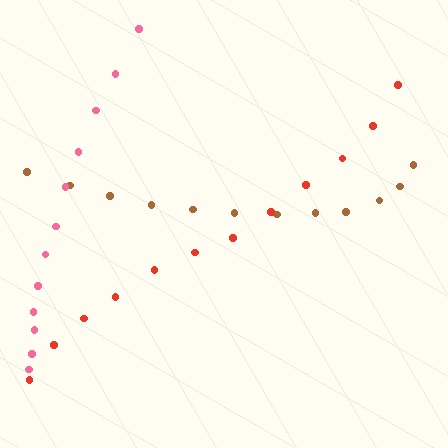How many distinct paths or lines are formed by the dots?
There are 3 distinct paths.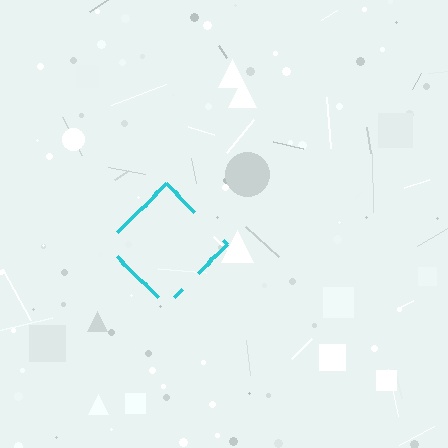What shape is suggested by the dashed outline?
The dashed outline suggests a diamond.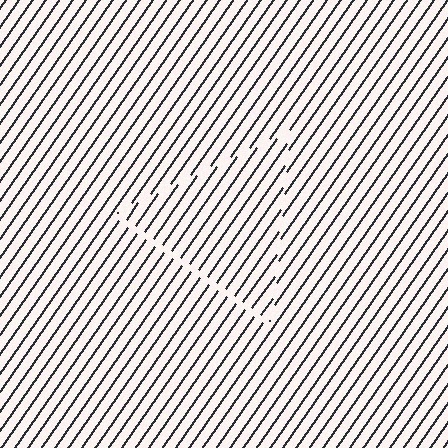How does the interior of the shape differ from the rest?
The interior of the shape contains the same grating, shifted by half a period — the contour is defined by the phase discontinuity where line-ends from the inner and outer gratings abut.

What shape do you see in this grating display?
An illusory triangle. The interior of the shape contains the same grating, shifted by half a period — the contour is defined by the phase discontinuity where line-ends from the inner and outer gratings abut.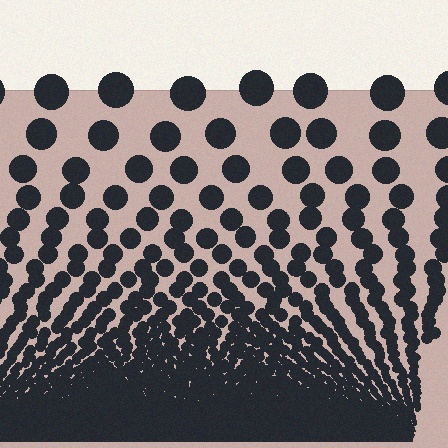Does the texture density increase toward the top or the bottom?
Density increases toward the bottom.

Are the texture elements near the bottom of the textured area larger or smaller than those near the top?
Smaller. The gradient is inverted — elements near the bottom are smaller and denser.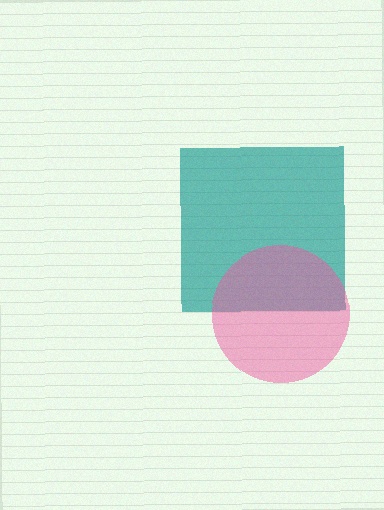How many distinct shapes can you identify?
There are 2 distinct shapes: a teal square, a pink circle.